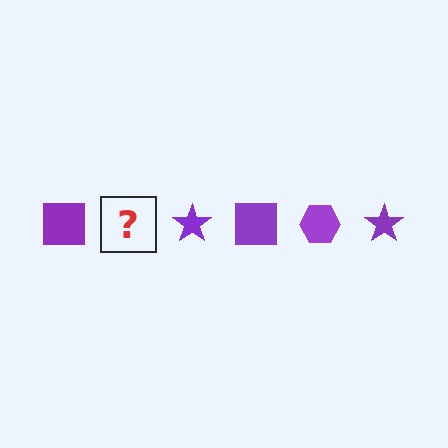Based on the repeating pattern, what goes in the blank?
The blank should be a purple hexagon.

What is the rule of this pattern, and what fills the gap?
The rule is that the pattern cycles through square, hexagon, star shapes in purple. The gap should be filled with a purple hexagon.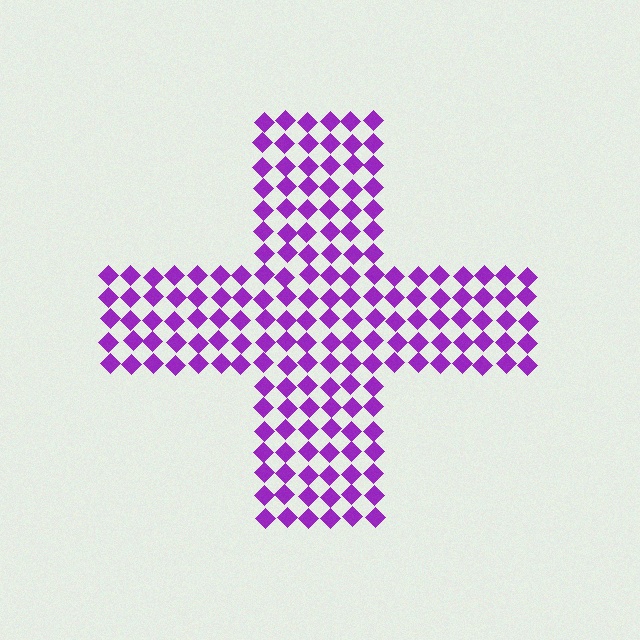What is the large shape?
The large shape is a cross.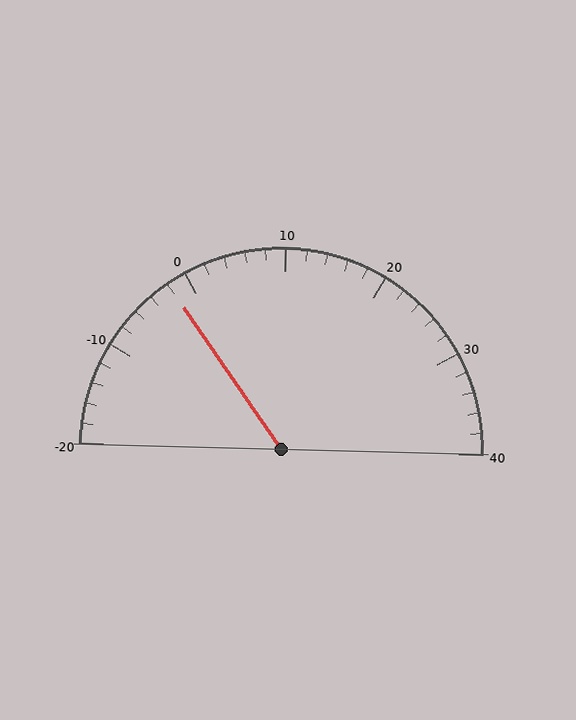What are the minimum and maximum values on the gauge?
The gauge ranges from -20 to 40.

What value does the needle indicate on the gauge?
The needle indicates approximately -2.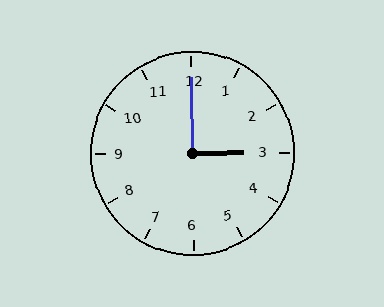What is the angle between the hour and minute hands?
Approximately 90 degrees.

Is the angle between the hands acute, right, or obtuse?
It is right.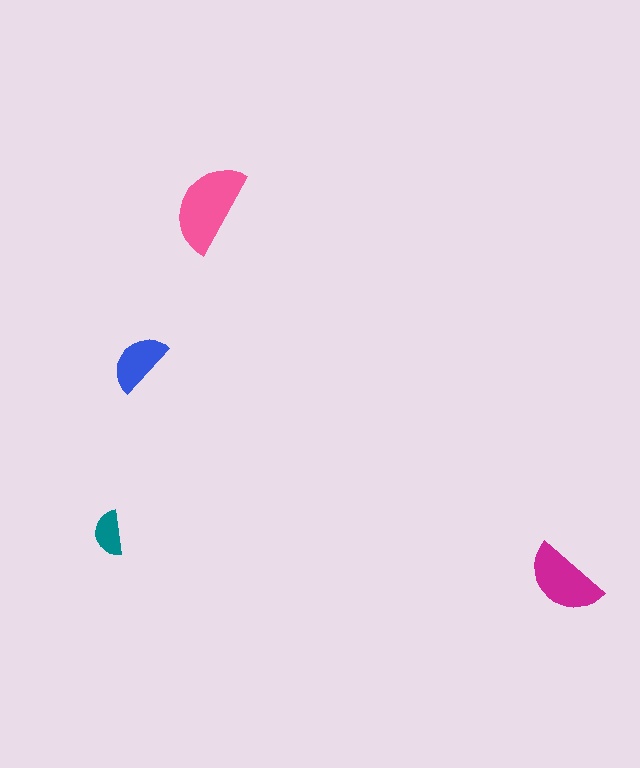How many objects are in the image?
There are 4 objects in the image.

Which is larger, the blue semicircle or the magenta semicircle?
The magenta one.